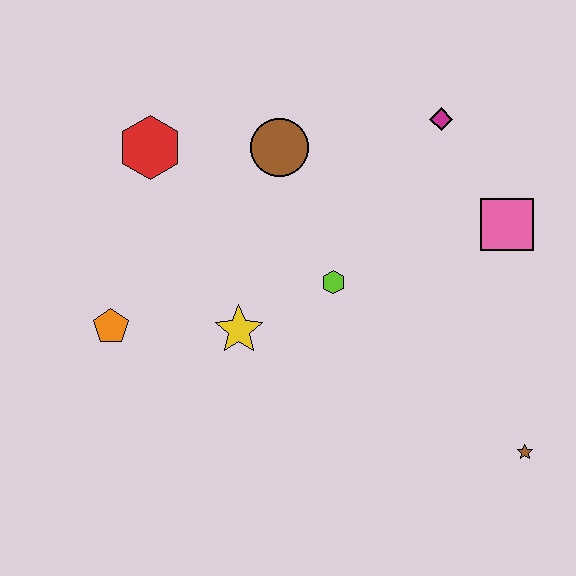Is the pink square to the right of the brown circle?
Yes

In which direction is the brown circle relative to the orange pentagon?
The brown circle is above the orange pentagon.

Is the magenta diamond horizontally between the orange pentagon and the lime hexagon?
No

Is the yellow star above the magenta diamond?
No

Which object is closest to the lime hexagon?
The yellow star is closest to the lime hexagon.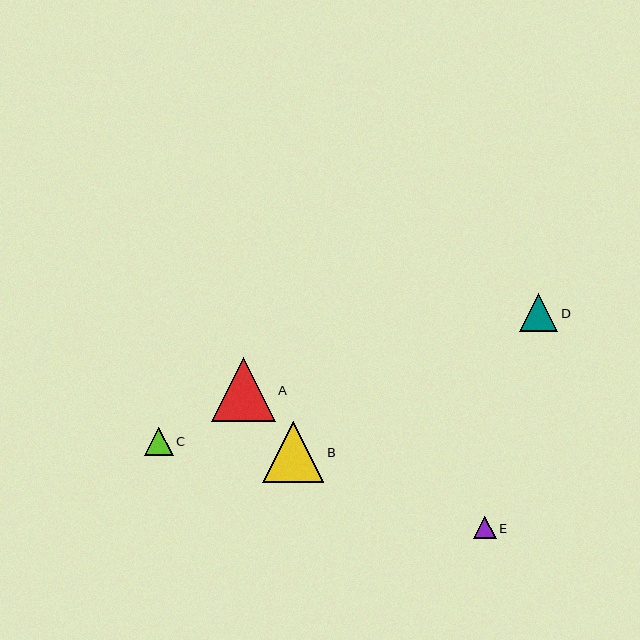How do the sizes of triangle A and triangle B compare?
Triangle A and triangle B are approximately the same size.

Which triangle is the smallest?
Triangle E is the smallest with a size of approximately 23 pixels.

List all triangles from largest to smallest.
From largest to smallest: A, B, D, C, E.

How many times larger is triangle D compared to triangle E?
Triangle D is approximately 1.7 times the size of triangle E.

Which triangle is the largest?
Triangle A is the largest with a size of approximately 64 pixels.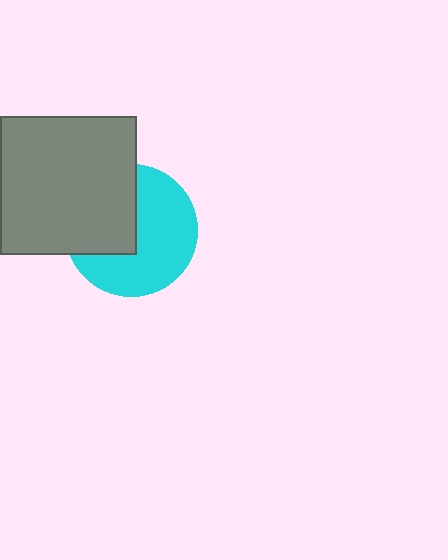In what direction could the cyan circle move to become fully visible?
The cyan circle could move right. That would shift it out from behind the gray square entirely.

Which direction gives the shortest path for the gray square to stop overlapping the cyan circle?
Moving left gives the shortest separation.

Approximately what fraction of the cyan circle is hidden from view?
Roughly 41% of the cyan circle is hidden behind the gray square.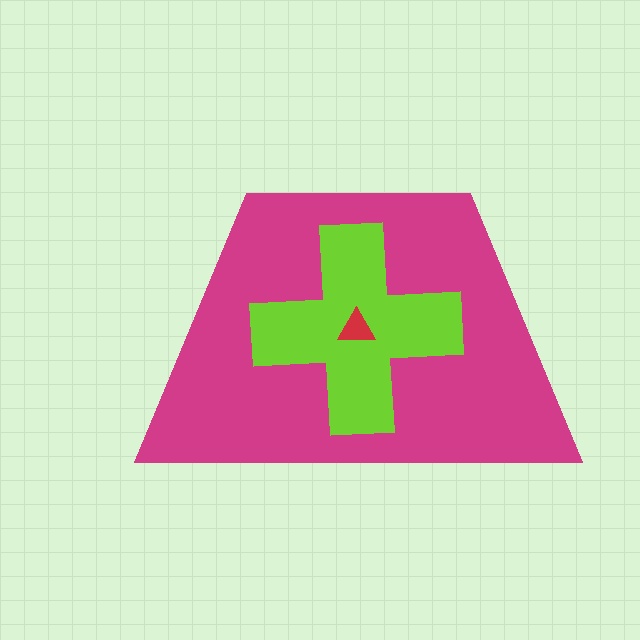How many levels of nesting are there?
3.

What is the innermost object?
The red triangle.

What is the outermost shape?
The magenta trapezoid.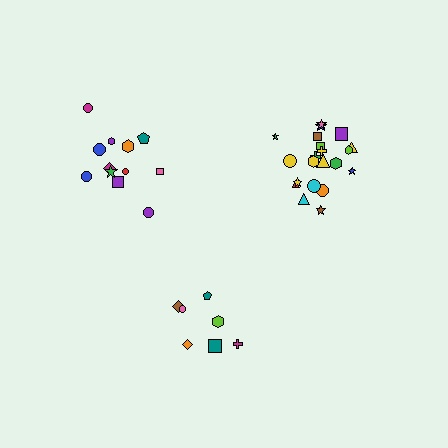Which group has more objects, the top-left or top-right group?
The top-right group.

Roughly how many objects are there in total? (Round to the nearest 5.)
Roughly 40 objects in total.